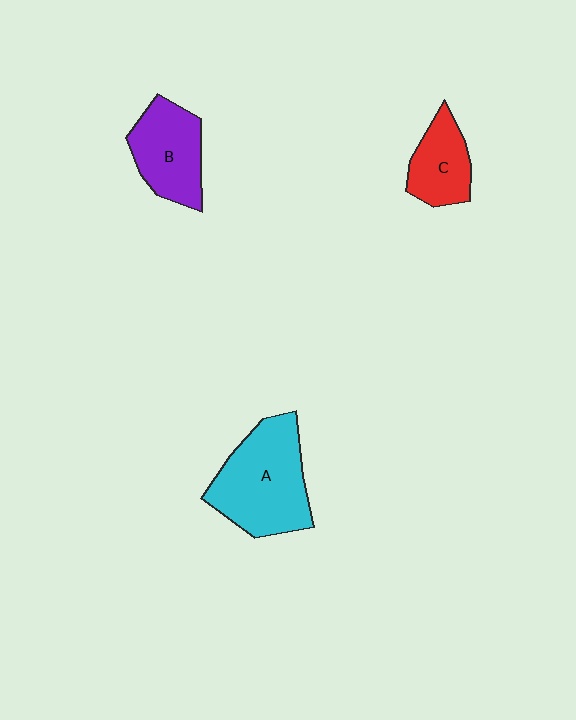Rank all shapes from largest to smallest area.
From largest to smallest: A (cyan), B (purple), C (red).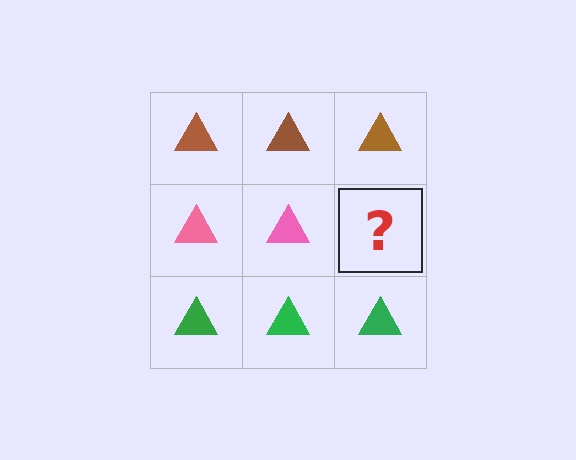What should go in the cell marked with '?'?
The missing cell should contain a pink triangle.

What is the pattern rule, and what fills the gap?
The rule is that each row has a consistent color. The gap should be filled with a pink triangle.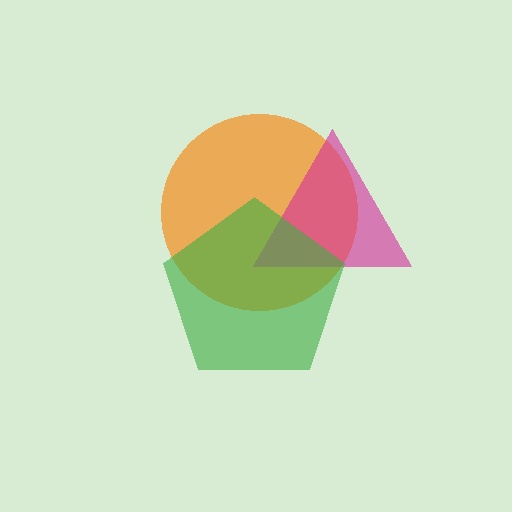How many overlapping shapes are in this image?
There are 3 overlapping shapes in the image.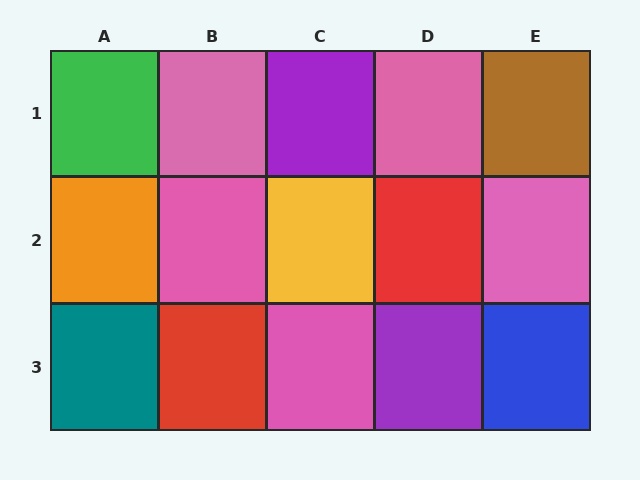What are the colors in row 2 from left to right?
Orange, pink, yellow, red, pink.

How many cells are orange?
1 cell is orange.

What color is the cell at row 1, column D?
Pink.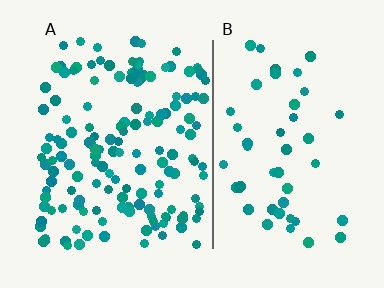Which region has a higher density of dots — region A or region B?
A (the left).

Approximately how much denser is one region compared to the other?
Approximately 3.0× — region A over region B.